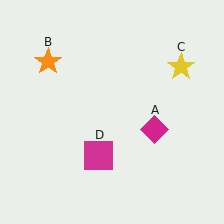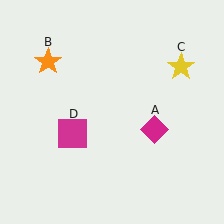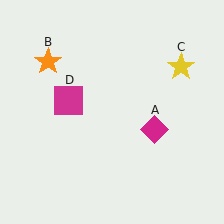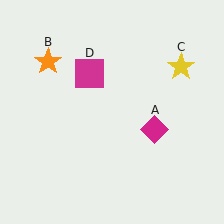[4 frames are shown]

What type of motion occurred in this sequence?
The magenta square (object D) rotated clockwise around the center of the scene.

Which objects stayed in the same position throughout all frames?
Magenta diamond (object A) and orange star (object B) and yellow star (object C) remained stationary.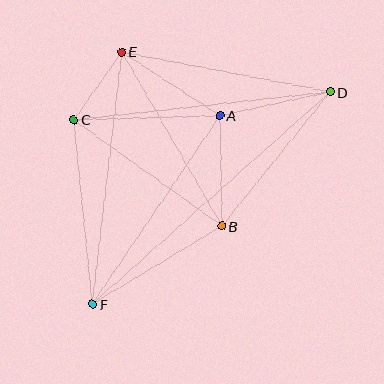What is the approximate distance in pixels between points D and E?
The distance between D and E is approximately 212 pixels.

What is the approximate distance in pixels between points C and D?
The distance between C and D is approximately 257 pixels.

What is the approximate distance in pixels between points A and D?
The distance between A and D is approximately 112 pixels.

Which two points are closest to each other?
Points C and E are closest to each other.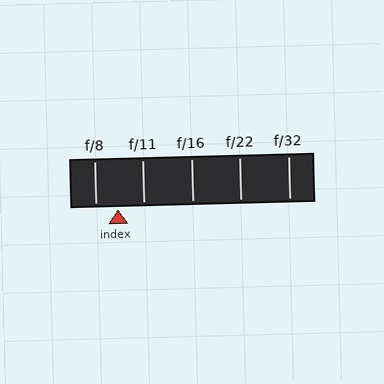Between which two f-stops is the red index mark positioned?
The index mark is between f/8 and f/11.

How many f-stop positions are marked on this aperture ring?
There are 5 f-stop positions marked.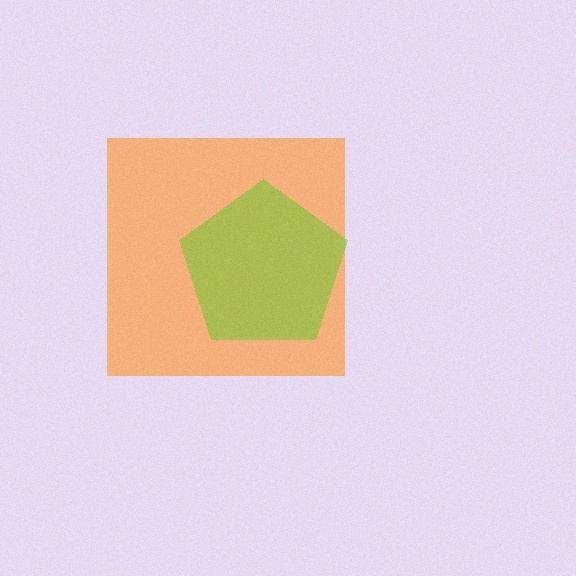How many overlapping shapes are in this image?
There are 2 overlapping shapes in the image.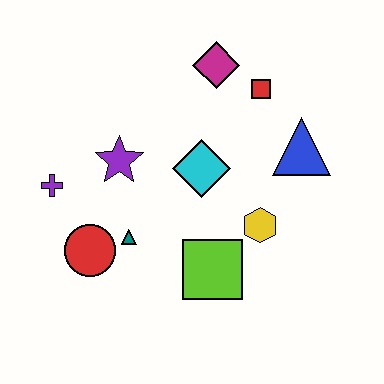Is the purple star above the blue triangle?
No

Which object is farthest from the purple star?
The blue triangle is farthest from the purple star.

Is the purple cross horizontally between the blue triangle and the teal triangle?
No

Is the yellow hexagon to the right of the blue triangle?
No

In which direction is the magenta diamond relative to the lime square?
The magenta diamond is above the lime square.